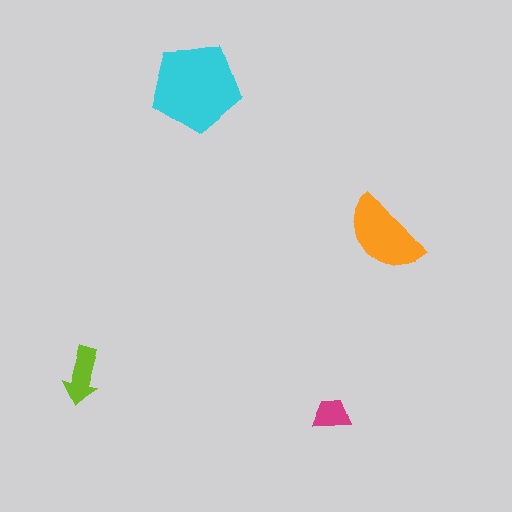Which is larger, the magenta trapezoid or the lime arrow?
The lime arrow.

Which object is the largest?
The cyan pentagon.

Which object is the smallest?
The magenta trapezoid.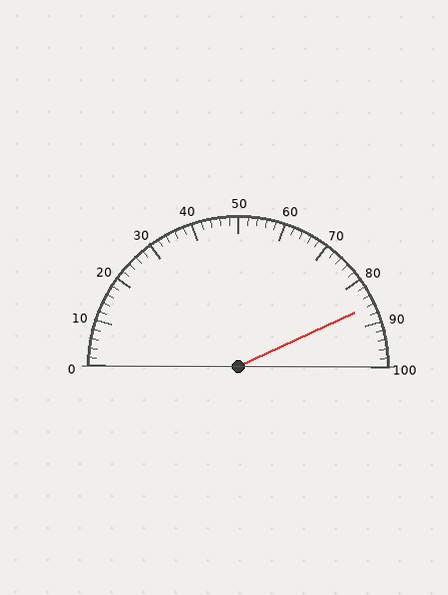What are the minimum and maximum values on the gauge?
The gauge ranges from 0 to 100.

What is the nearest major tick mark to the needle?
The nearest major tick mark is 90.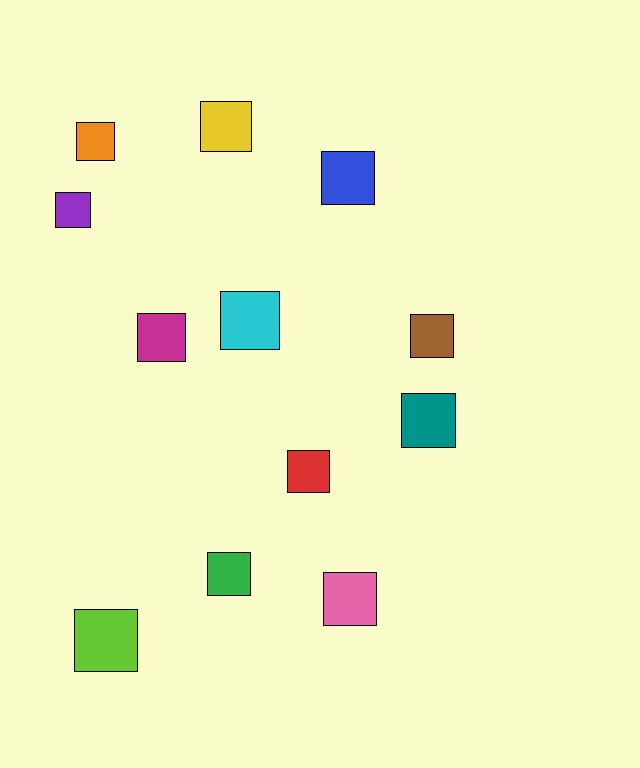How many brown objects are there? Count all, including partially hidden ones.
There is 1 brown object.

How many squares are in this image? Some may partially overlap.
There are 12 squares.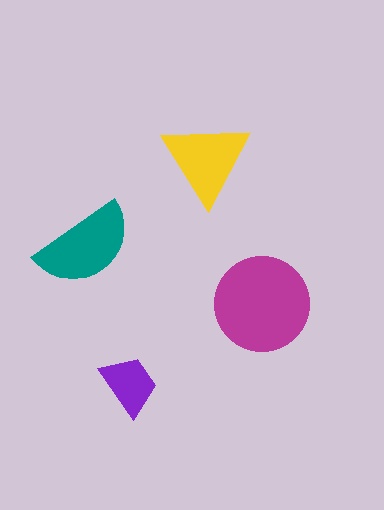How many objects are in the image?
There are 4 objects in the image.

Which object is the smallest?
The purple trapezoid.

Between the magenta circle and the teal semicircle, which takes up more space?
The magenta circle.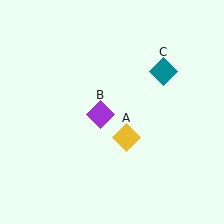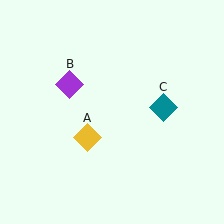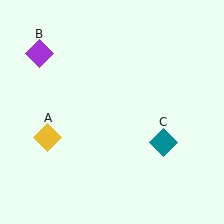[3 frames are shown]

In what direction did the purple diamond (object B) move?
The purple diamond (object B) moved up and to the left.